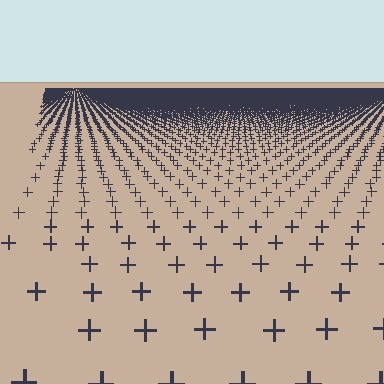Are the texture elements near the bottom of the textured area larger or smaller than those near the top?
Larger. Near the bottom, elements are closer to the viewer and appear at a bigger on-screen size.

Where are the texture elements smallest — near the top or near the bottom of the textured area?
Near the top.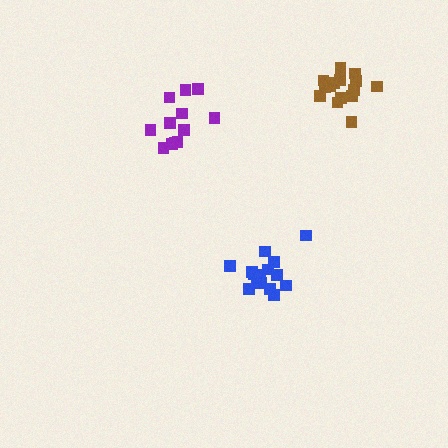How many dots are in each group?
Group 1: 16 dots, Group 2: 12 dots, Group 3: 15 dots (43 total).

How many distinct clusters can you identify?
There are 3 distinct clusters.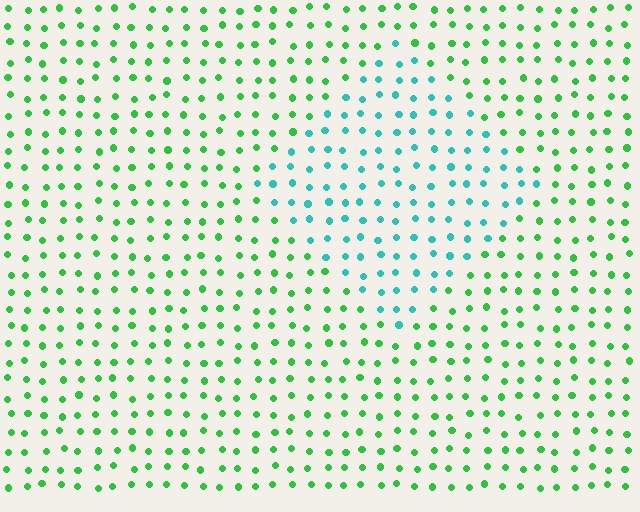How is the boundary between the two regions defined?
The boundary is defined purely by a slight shift in hue (about 48 degrees). Spacing, size, and orientation are identical on both sides.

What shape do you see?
I see a diamond.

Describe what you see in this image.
The image is filled with small green elements in a uniform arrangement. A diamond-shaped region is visible where the elements are tinted to a slightly different hue, forming a subtle color boundary.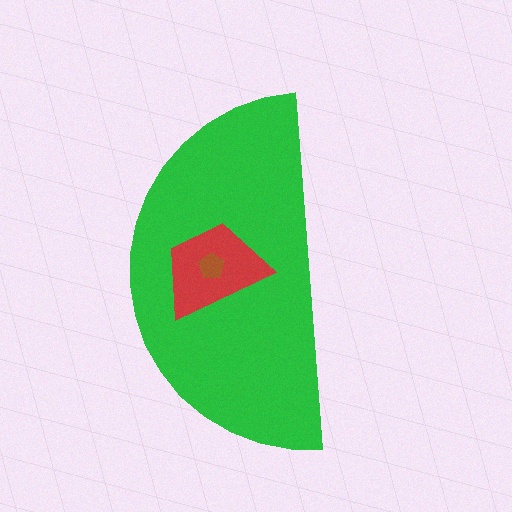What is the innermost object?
The brown pentagon.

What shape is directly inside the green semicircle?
The red trapezoid.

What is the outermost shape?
The green semicircle.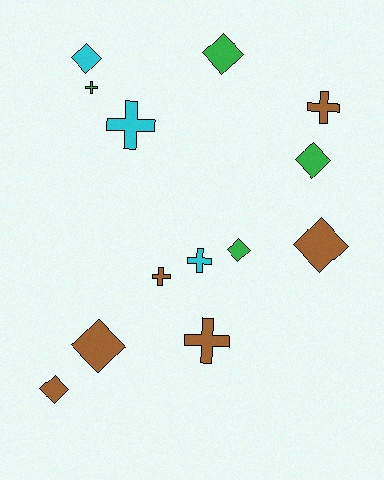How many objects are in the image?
There are 13 objects.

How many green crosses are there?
There is 1 green cross.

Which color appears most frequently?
Brown, with 6 objects.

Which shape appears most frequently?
Diamond, with 7 objects.